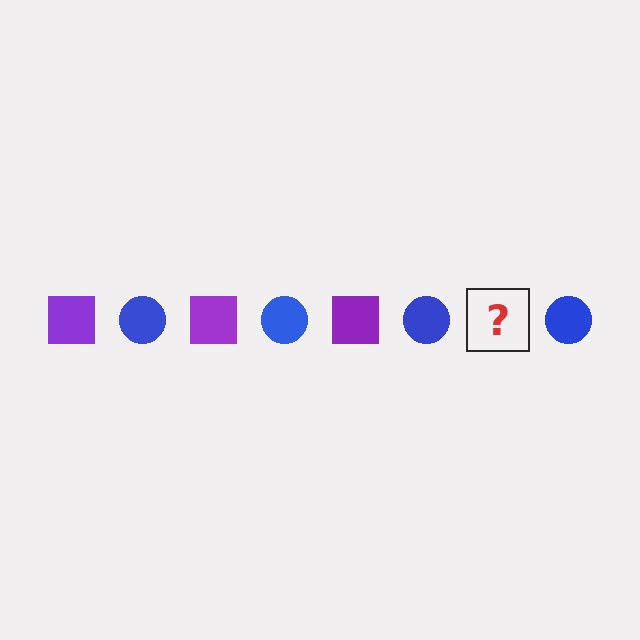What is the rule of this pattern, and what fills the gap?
The rule is that the pattern alternates between purple square and blue circle. The gap should be filled with a purple square.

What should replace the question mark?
The question mark should be replaced with a purple square.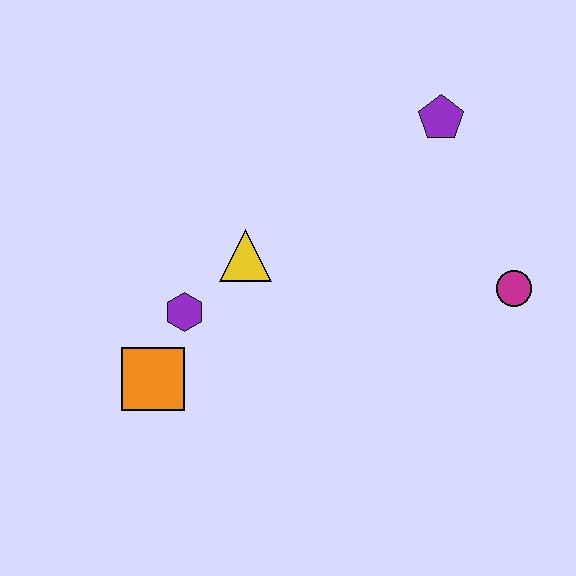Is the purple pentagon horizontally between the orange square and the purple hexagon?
No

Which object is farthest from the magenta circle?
The orange square is farthest from the magenta circle.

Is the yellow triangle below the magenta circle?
No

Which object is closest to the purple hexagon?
The orange square is closest to the purple hexagon.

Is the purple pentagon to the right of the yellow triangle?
Yes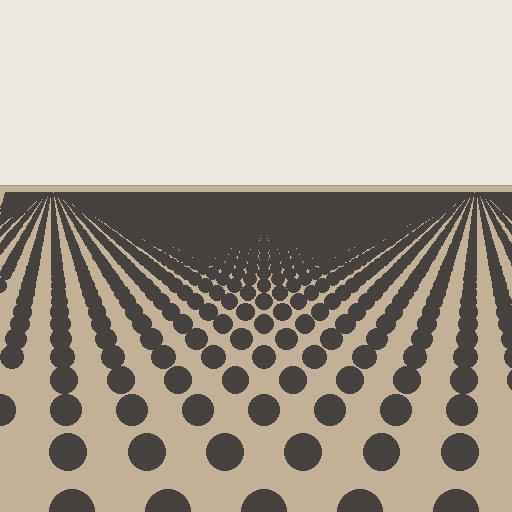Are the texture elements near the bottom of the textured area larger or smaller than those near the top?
Larger. Near the bottom, elements are closer to the viewer and appear at a bigger on-screen size.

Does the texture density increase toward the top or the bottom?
Density increases toward the top.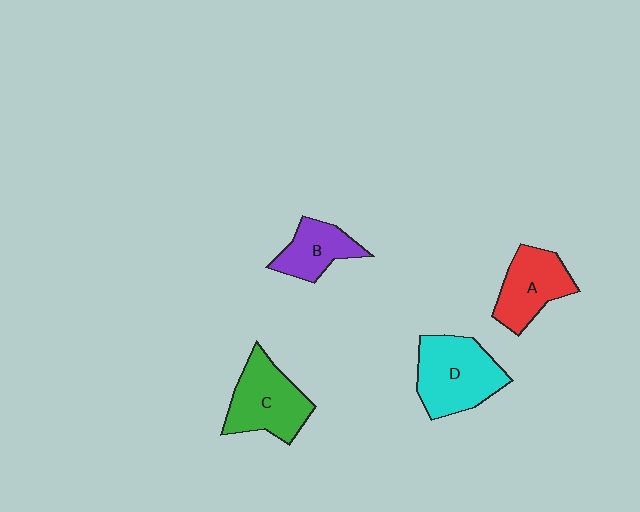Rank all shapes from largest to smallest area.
From largest to smallest: D (cyan), C (green), A (red), B (purple).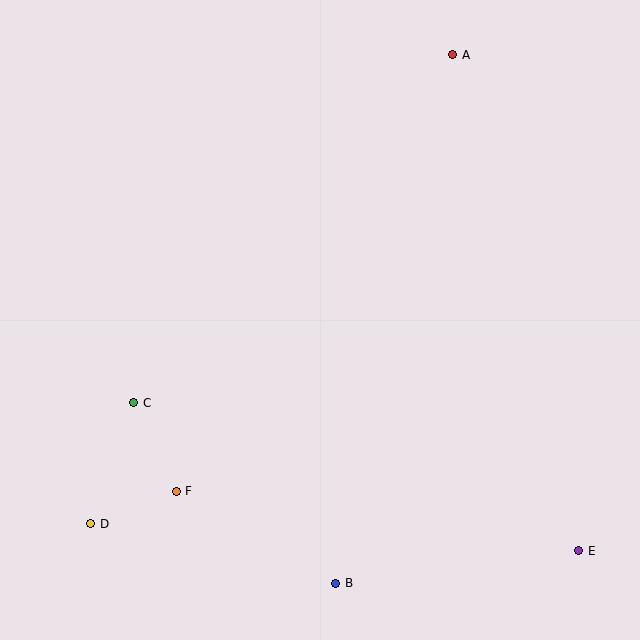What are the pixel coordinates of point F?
Point F is at (176, 491).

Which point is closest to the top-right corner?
Point A is closest to the top-right corner.